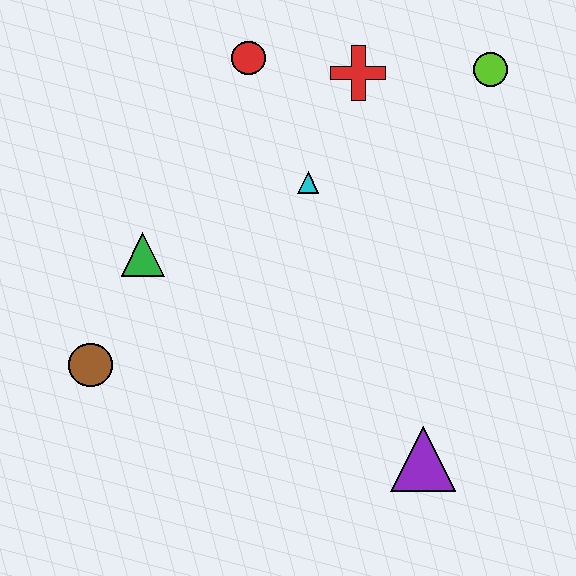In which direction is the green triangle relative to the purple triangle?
The green triangle is to the left of the purple triangle.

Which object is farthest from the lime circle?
The brown circle is farthest from the lime circle.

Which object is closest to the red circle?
The red cross is closest to the red circle.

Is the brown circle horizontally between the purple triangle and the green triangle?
No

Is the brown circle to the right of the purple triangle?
No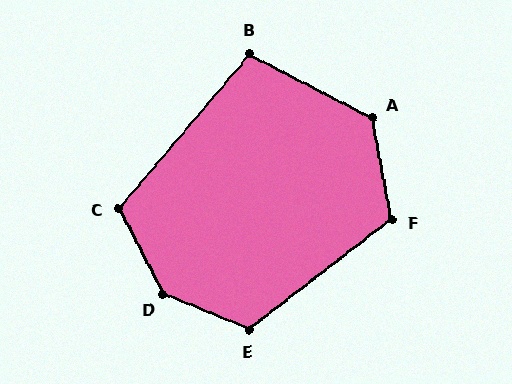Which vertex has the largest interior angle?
D, at approximately 140 degrees.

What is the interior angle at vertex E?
Approximately 120 degrees (obtuse).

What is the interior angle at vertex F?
Approximately 117 degrees (obtuse).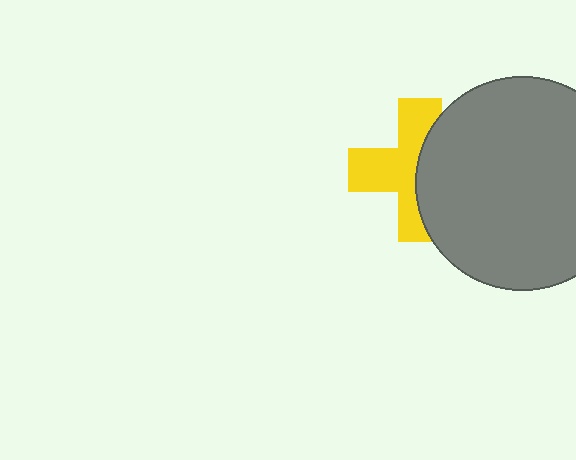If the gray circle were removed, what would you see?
You would see the complete yellow cross.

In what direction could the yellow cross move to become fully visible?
The yellow cross could move left. That would shift it out from behind the gray circle entirely.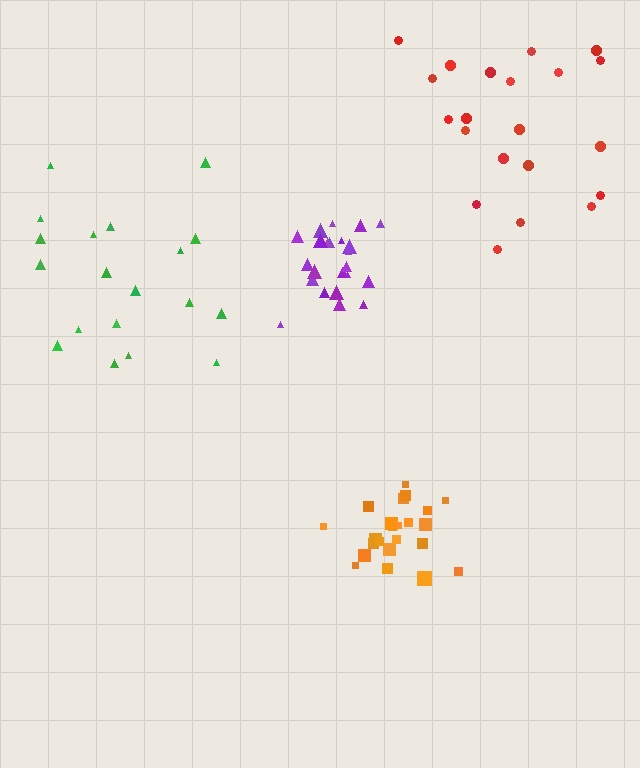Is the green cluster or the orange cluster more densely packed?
Orange.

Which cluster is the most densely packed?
Purple.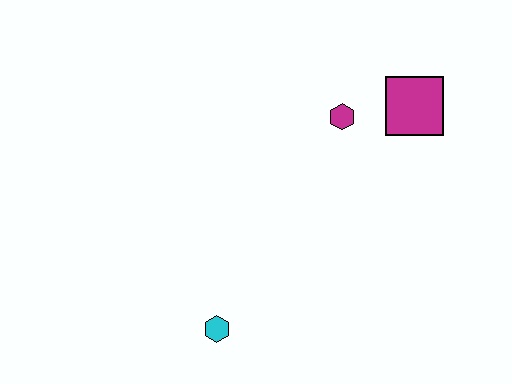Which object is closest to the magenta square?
The magenta hexagon is closest to the magenta square.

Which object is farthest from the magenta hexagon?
The cyan hexagon is farthest from the magenta hexagon.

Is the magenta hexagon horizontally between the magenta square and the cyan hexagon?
Yes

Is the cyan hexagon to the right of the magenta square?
No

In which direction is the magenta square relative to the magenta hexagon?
The magenta square is to the right of the magenta hexagon.